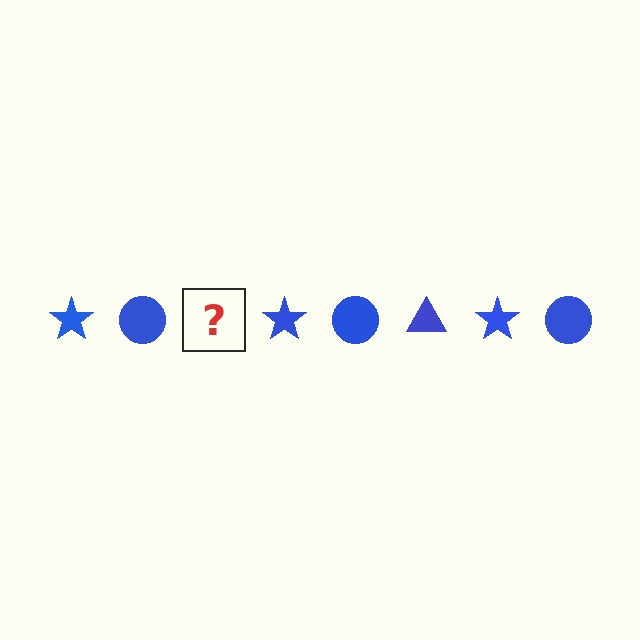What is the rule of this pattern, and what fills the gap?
The rule is that the pattern cycles through star, circle, triangle shapes in blue. The gap should be filled with a blue triangle.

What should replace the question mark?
The question mark should be replaced with a blue triangle.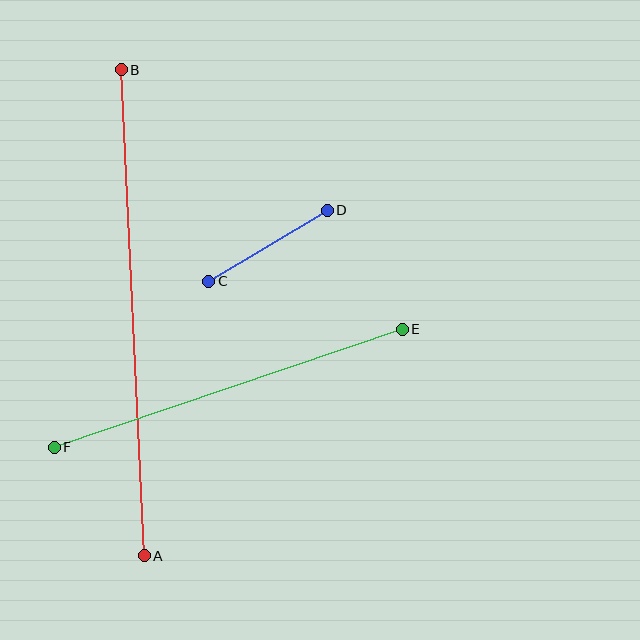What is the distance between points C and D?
The distance is approximately 138 pixels.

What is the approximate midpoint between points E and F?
The midpoint is at approximately (228, 388) pixels.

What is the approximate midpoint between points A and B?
The midpoint is at approximately (133, 313) pixels.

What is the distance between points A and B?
The distance is approximately 487 pixels.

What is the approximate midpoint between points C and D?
The midpoint is at approximately (268, 246) pixels.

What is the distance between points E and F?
The distance is approximately 367 pixels.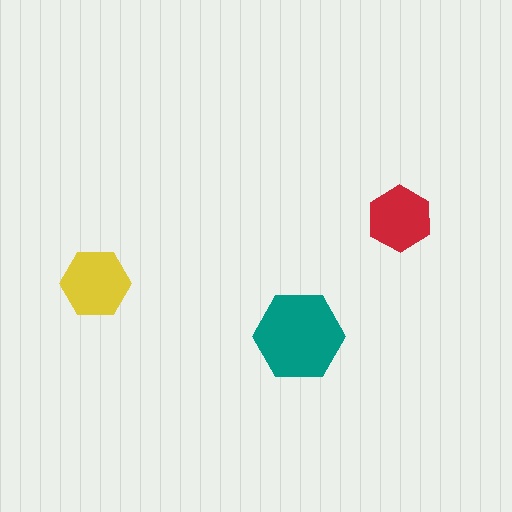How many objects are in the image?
There are 3 objects in the image.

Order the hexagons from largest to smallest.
the teal one, the yellow one, the red one.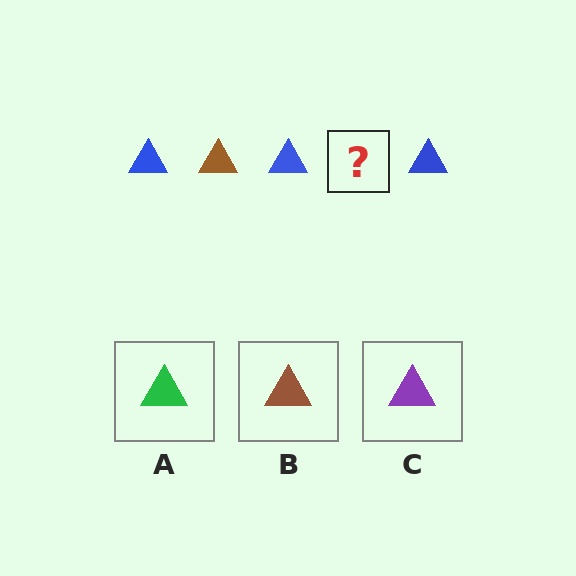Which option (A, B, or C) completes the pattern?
B.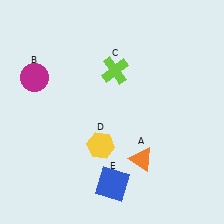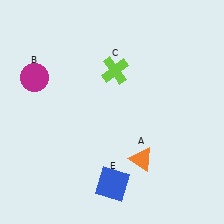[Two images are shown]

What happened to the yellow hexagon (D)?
The yellow hexagon (D) was removed in Image 2. It was in the bottom-left area of Image 1.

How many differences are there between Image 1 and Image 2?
There is 1 difference between the two images.